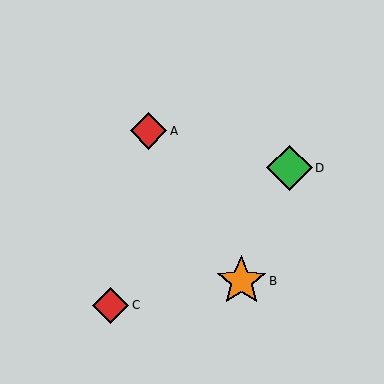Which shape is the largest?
The orange star (labeled B) is the largest.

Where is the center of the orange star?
The center of the orange star is at (241, 281).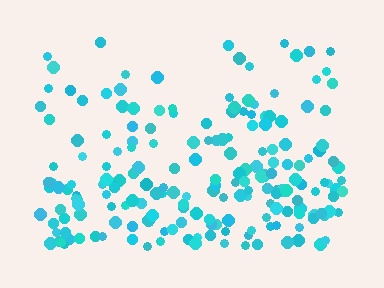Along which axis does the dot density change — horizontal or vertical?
Vertical.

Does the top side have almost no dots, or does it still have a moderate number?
Still a moderate number, just noticeably fewer than the bottom.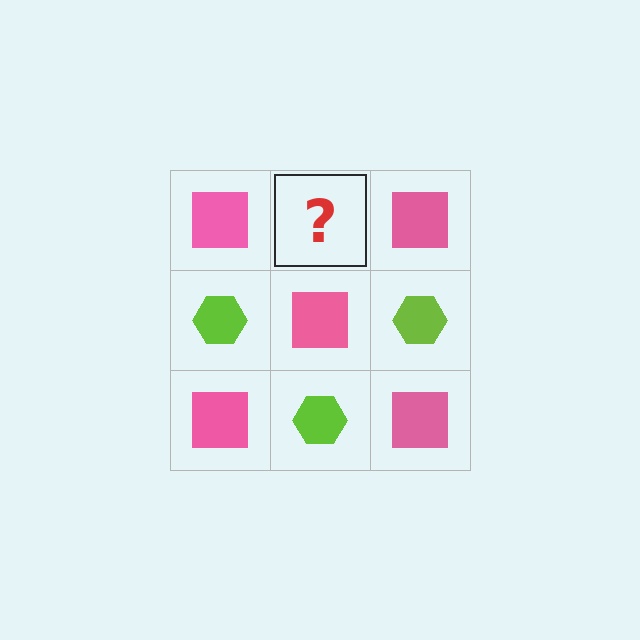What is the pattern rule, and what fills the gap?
The rule is that it alternates pink square and lime hexagon in a checkerboard pattern. The gap should be filled with a lime hexagon.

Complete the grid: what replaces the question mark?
The question mark should be replaced with a lime hexagon.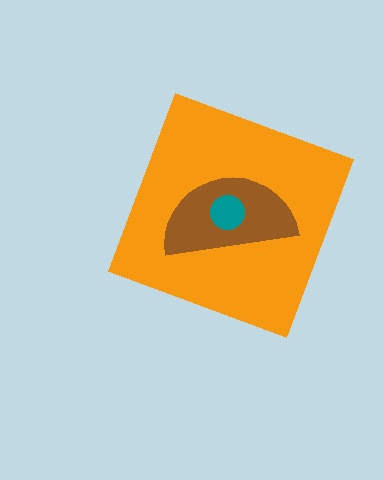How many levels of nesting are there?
3.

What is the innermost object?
The teal circle.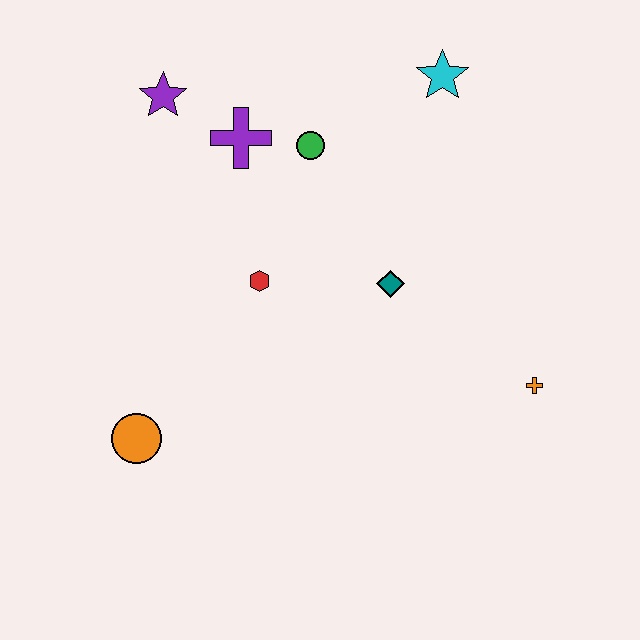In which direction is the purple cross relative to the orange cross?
The purple cross is to the left of the orange cross.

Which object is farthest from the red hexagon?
The orange cross is farthest from the red hexagon.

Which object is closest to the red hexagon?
The teal diamond is closest to the red hexagon.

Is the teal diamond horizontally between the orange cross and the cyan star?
No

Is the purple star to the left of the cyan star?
Yes